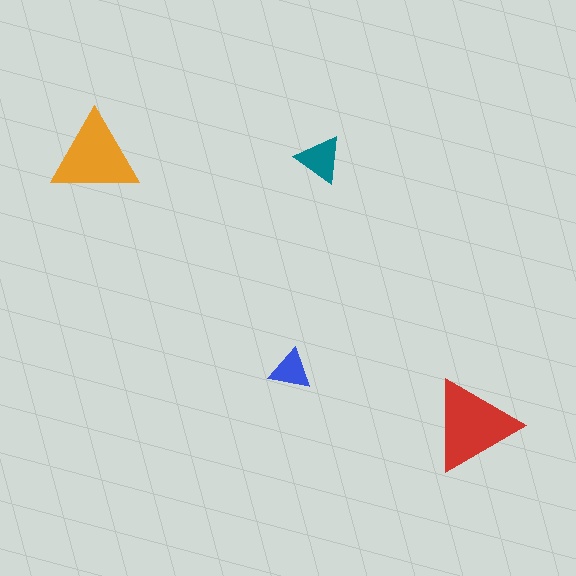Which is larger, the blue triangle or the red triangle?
The red one.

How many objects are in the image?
There are 4 objects in the image.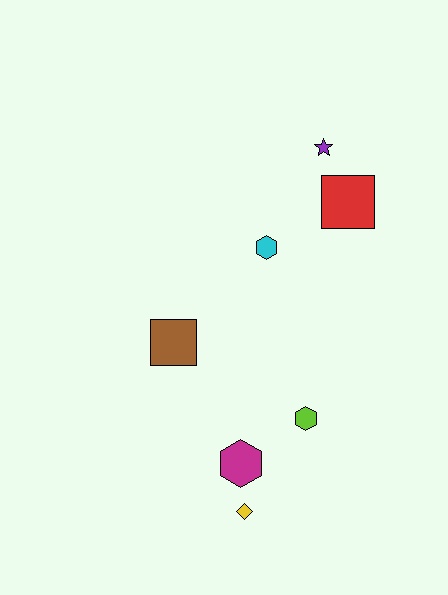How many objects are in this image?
There are 7 objects.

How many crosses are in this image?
There are no crosses.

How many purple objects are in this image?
There is 1 purple object.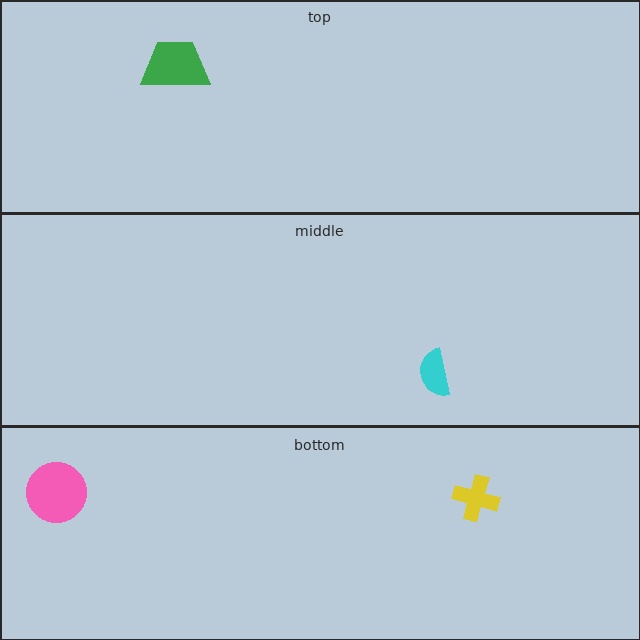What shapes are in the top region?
The green trapezoid.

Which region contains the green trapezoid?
The top region.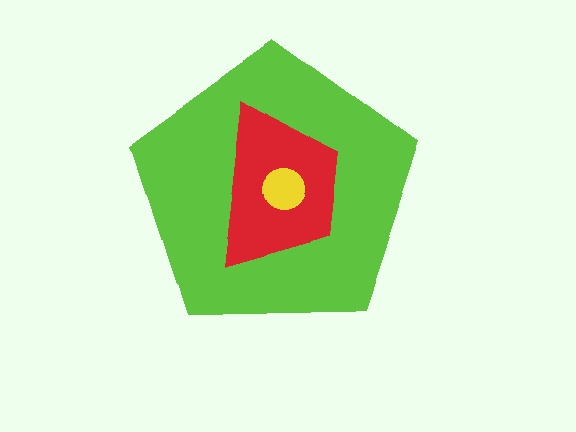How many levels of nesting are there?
3.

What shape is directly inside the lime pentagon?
The red trapezoid.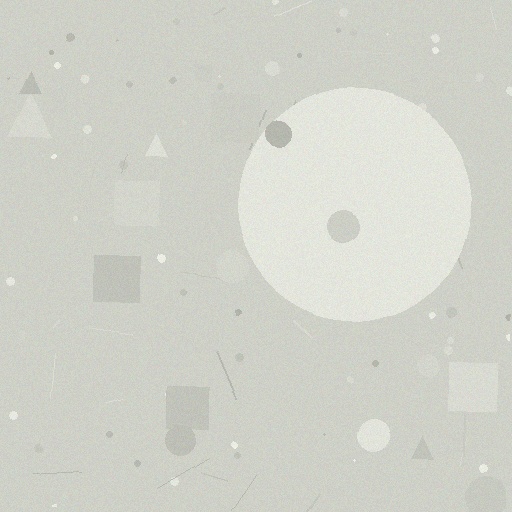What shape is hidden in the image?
A circle is hidden in the image.